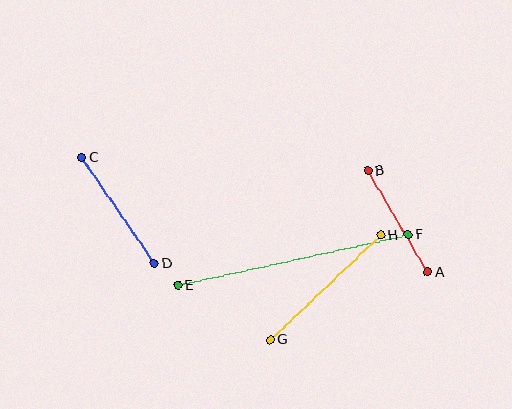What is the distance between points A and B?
The distance is approximately 118 pixels.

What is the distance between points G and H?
The distance is approximately 152 pixels.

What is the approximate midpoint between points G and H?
The midpoint is at approximately (326, 287) pixels.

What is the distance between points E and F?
The distance is approximately 236 pixels.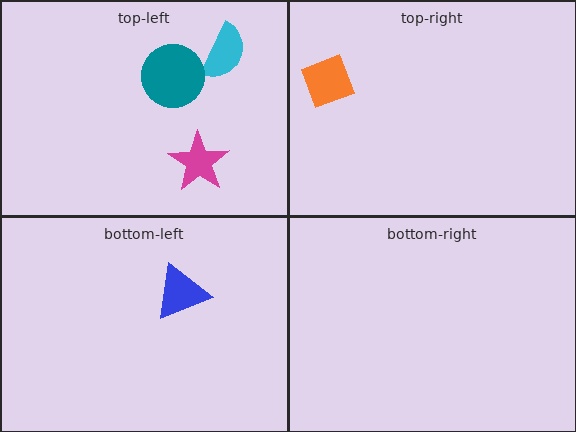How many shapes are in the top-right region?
1.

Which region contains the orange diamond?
The top-right region.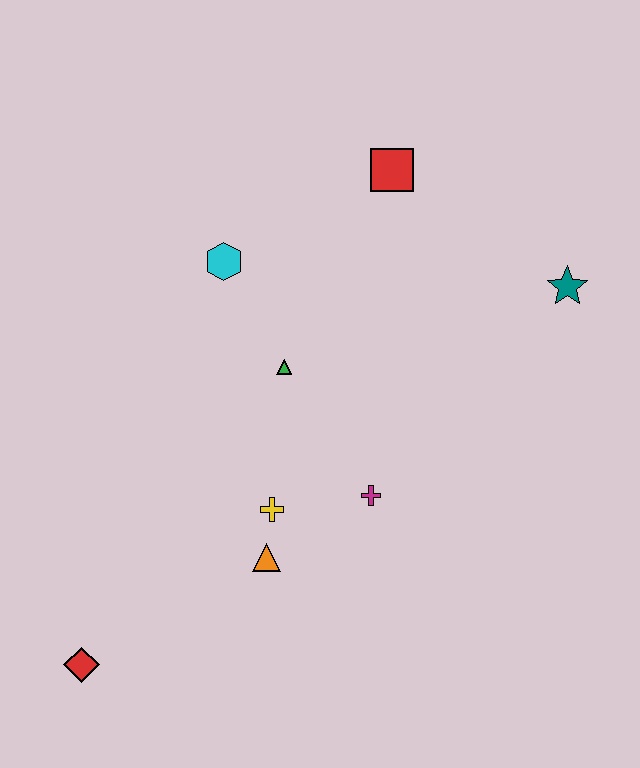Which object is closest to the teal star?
The red square is closest to the teal star.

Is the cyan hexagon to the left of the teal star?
Yes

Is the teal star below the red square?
Yes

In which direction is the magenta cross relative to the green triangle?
The magenta cross is below the green triangle.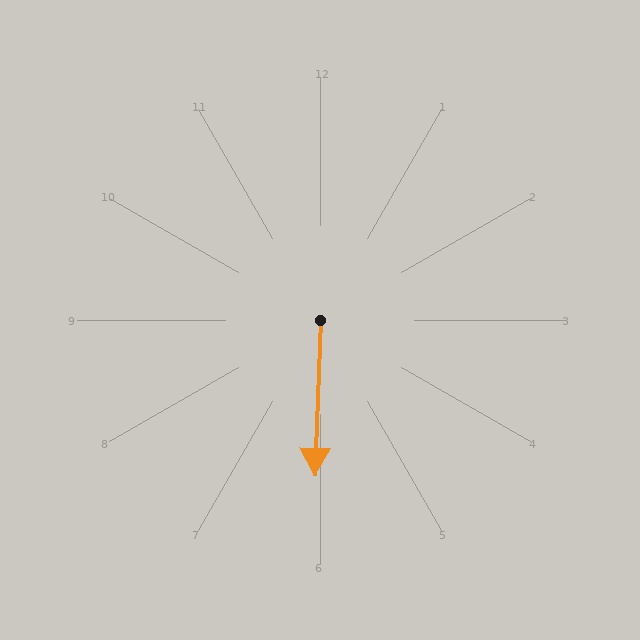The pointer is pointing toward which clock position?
Roughly 6 o'clock.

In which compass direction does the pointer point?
South.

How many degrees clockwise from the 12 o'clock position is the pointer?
Approximately 182 degrees.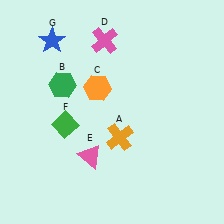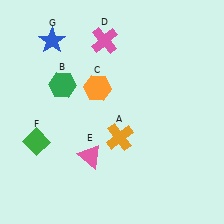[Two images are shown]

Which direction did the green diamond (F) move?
The green diamond (F) moved left.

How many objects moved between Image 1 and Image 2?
1 object moved between the two images.